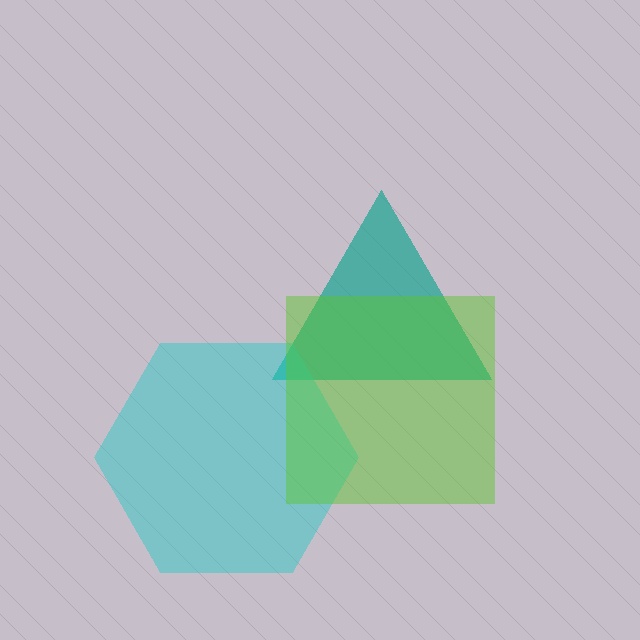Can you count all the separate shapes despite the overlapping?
Yes, there are 3 separate shapes.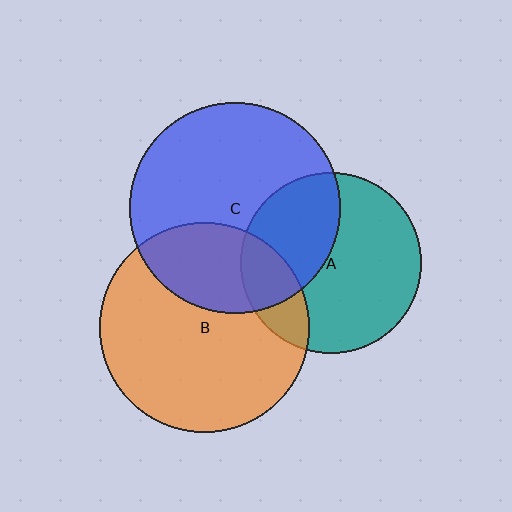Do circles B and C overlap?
Yes.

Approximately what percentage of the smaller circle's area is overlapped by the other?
Approximately 30%.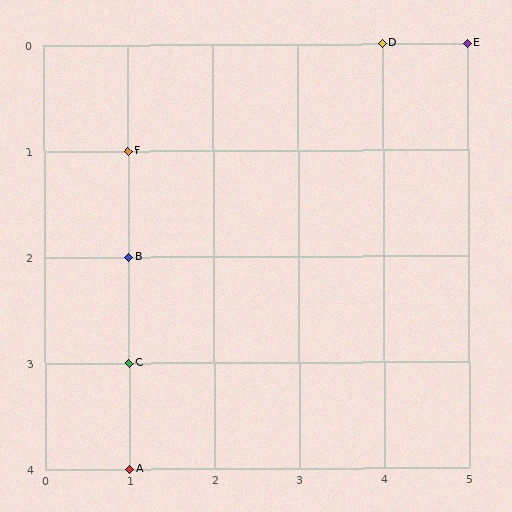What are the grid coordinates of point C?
Point C is at grid coordinates (1, 3).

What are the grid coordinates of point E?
Point E is at grid coordinates (5, 0).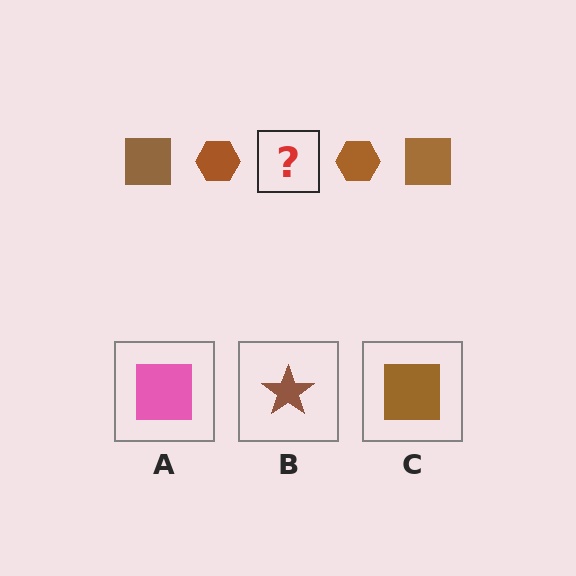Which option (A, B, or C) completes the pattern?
C.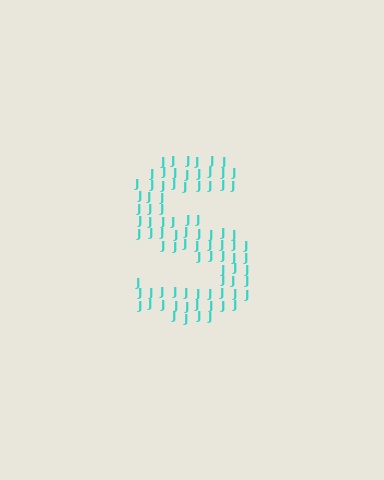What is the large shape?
The large shape is the letter S.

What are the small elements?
The small elements are letter J's.